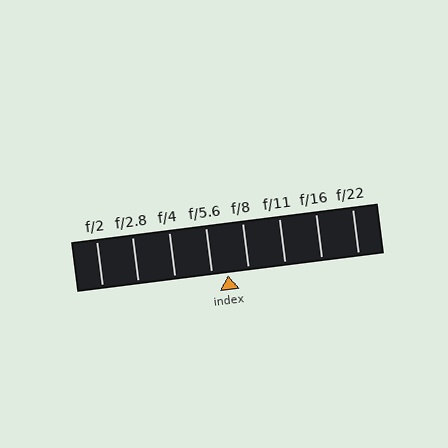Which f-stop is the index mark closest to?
The index mark is closest to f/5.6.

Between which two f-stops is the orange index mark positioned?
The index mark is between f/5.6 and f/8.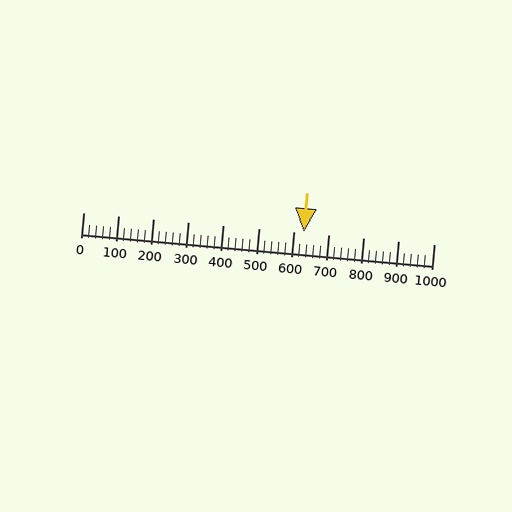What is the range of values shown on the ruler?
The ruler shows values from 0 to 1000.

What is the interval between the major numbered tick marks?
The major tick marks are spaced 100 units apart.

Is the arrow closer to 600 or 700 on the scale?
The arrow is closer to 600.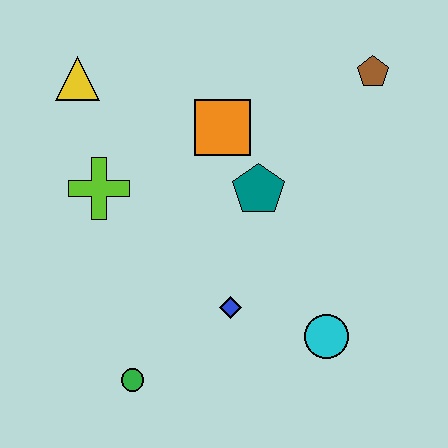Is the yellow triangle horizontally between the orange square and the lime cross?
No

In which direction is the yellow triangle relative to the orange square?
The yellow triangle is to the left of the orange square.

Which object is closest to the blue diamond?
The cyan circle is closest to the blue diamond.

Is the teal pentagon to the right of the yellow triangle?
Yes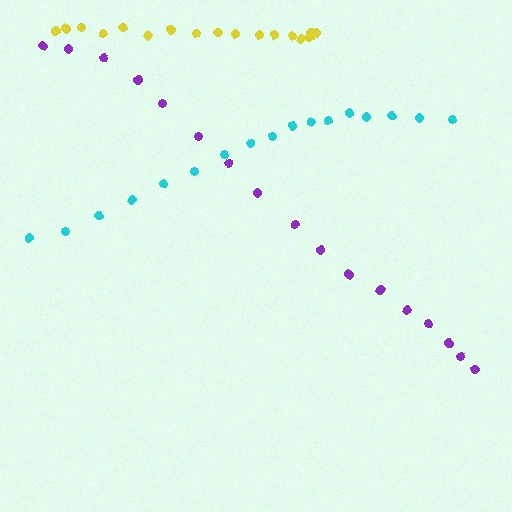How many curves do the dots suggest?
There are 3 distinct paths.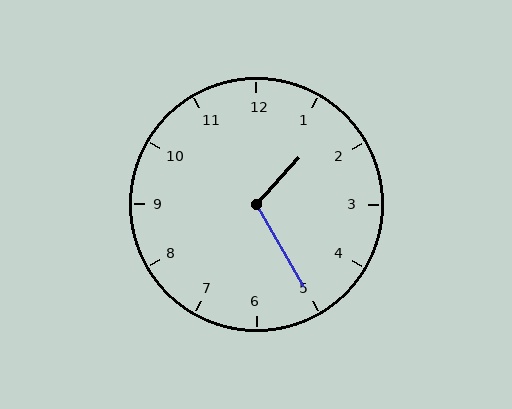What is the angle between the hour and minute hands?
Approximately 108 degrees.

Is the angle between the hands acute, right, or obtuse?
It is obtuse.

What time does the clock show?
1:25.